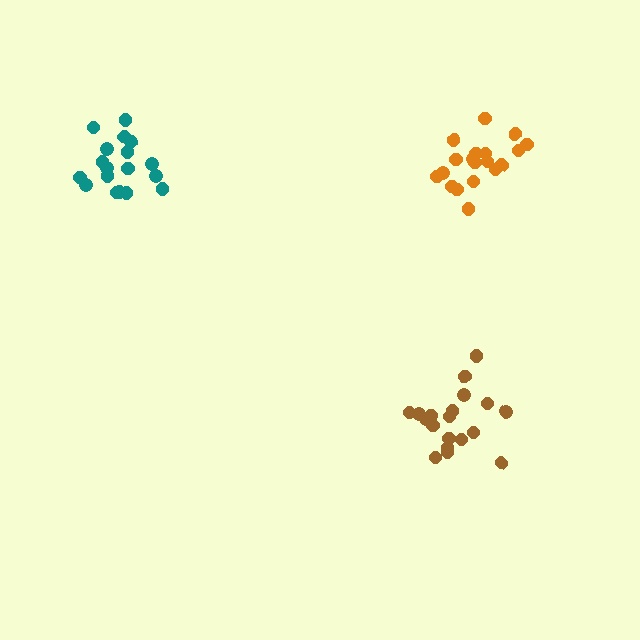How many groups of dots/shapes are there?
There are 3 groups.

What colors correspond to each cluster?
The clusters are colored: brown, orange, teal.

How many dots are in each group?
Group 1: 20 dots, Group 2: 19 dots, Group 3: 18 dots (57 total).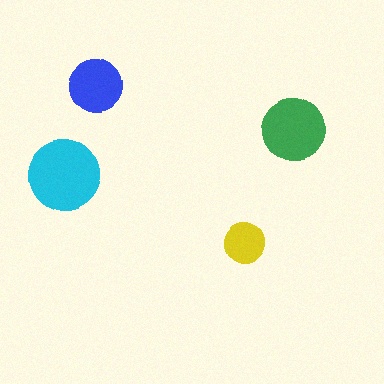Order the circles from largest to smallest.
the cyan one, the green one, the blue one, the yellow one.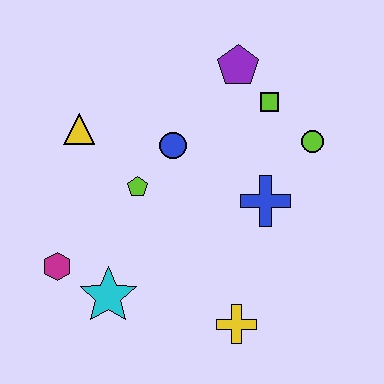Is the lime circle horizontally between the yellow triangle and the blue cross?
No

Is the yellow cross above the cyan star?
No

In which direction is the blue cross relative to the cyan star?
The blue cross is to the right of the cyan star.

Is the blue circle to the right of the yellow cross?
No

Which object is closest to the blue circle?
The lime pentagon is closest to the blue circle.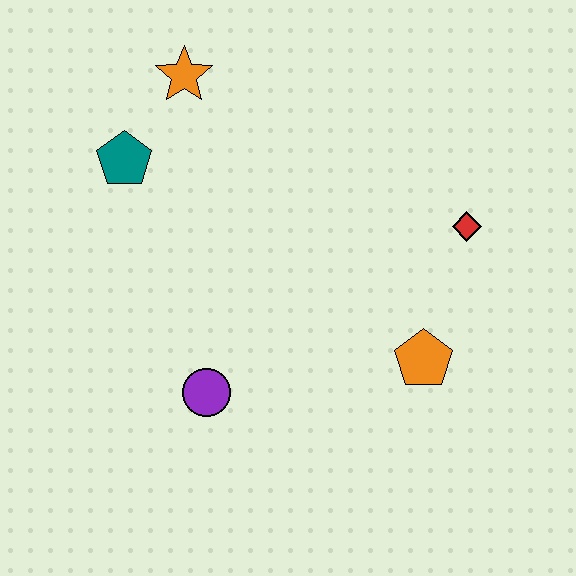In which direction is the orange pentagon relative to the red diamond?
The orange pentagon is below the red diamond.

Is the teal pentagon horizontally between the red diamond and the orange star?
No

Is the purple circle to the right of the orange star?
Yes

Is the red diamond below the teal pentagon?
Yes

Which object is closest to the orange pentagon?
The red diamond is closest to the orange pentagon.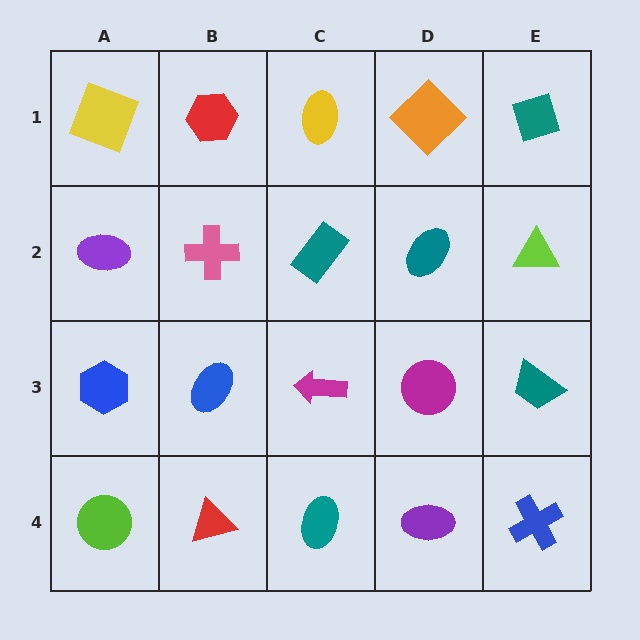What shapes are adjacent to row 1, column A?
A purple ellipse (row 2, column A), a red hexagon (row 1, column B).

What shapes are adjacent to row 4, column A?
A blue hexagon (row 3, column A), a red triangle (row 4, column B).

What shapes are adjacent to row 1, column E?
A lime triangle (row 2, column E), an orange diamond (row 1, column D).